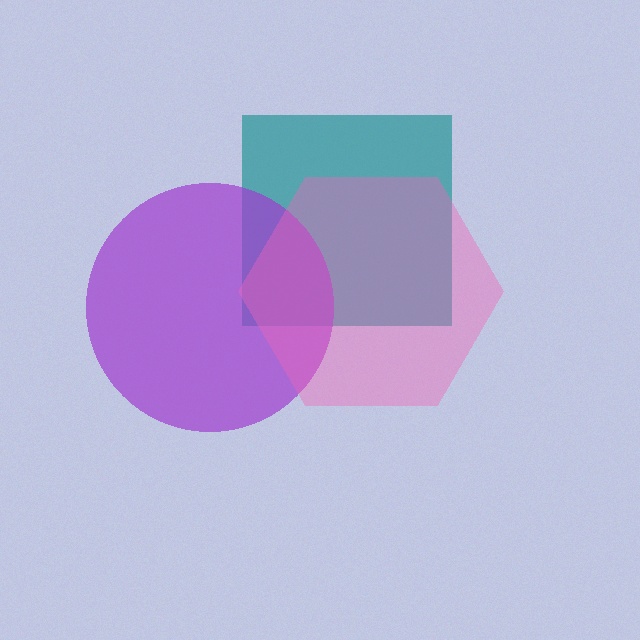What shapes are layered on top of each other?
The layered shapes are: a teal square, a purple circle, a pink hexagon.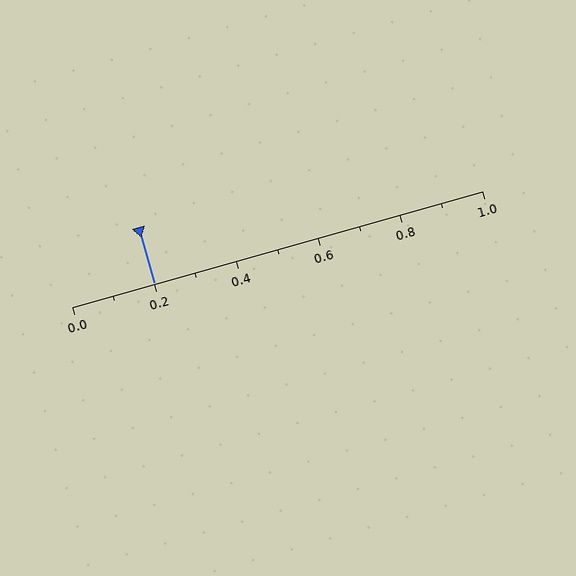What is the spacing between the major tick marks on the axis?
The major ticks are spaced 0.2 apart.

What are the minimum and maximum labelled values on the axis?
The axis runs from 0.0 to 1.0.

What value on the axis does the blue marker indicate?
The marker indicates approximately 0.2.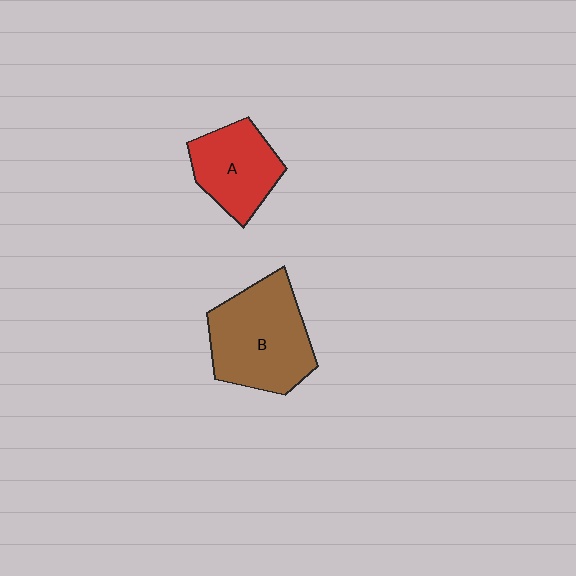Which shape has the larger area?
Shape B (brown).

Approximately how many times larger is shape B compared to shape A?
Approximately 1.5 times.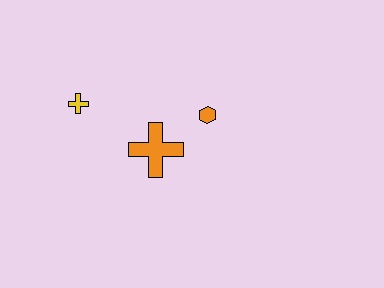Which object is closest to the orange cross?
The orange hexagon is closest to the orange cross.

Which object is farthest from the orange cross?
The yellow cross is farthest from the orange cross.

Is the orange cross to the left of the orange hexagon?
Yes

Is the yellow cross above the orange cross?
Yes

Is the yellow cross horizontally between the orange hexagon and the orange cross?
No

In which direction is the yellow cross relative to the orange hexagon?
The yellow cross is to the left of the orange hexagon.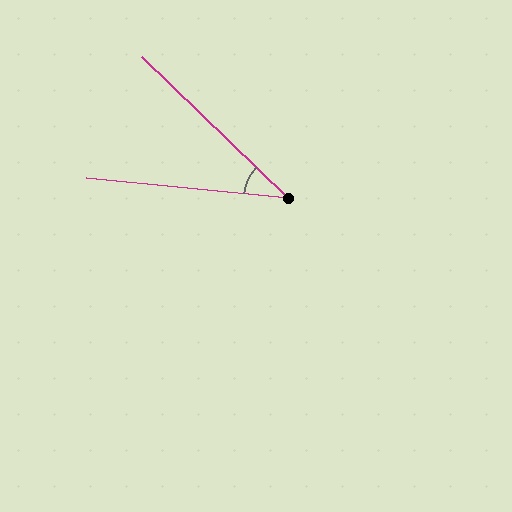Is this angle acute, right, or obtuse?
It is acute.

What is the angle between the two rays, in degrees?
Approximately 38 degrees.